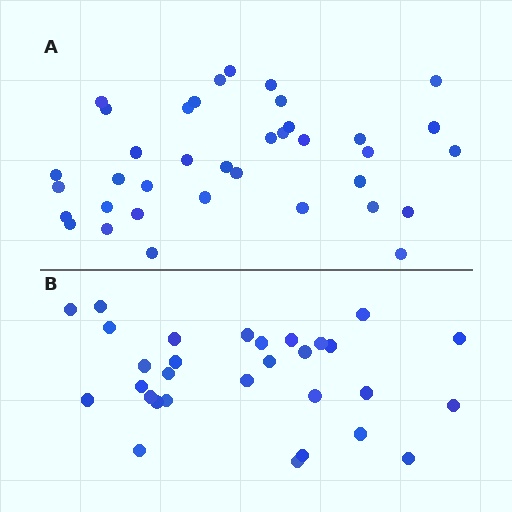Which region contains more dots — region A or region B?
Region A (the top region) has more dots.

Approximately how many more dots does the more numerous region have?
Region A has roughly 8 or so more dots than region B.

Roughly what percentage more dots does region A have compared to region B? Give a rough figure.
About 25% more.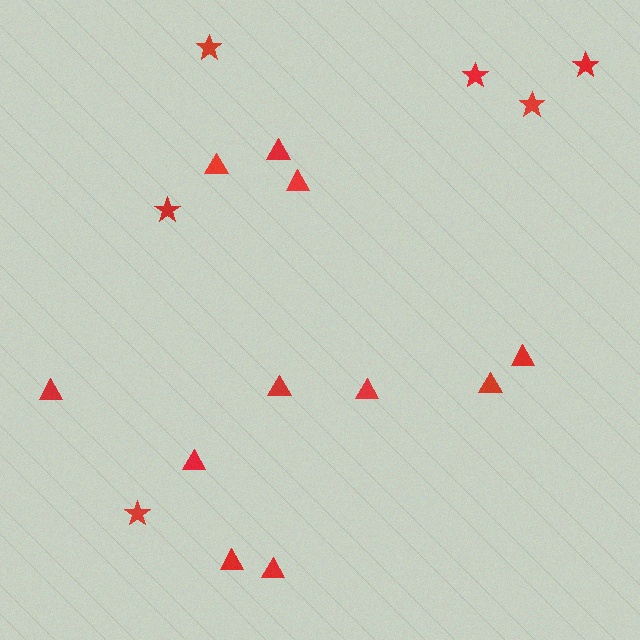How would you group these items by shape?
There are 2 groups: one group of triangles (11) and one group of stars (6).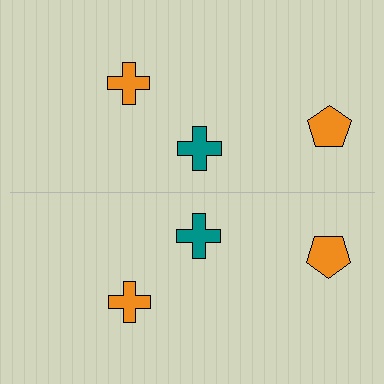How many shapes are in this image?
There are 6 shapes in this image.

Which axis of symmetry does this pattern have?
The pattern has a horizontal axis of symmetry running through the center of the image.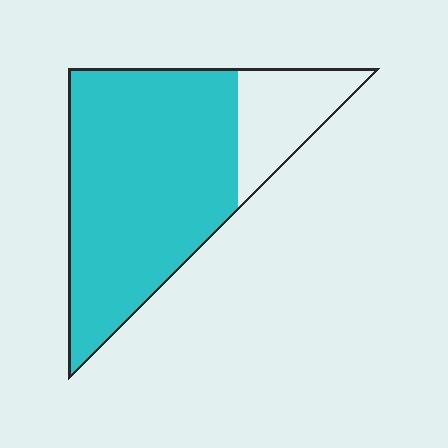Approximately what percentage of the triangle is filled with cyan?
Approximately 80%.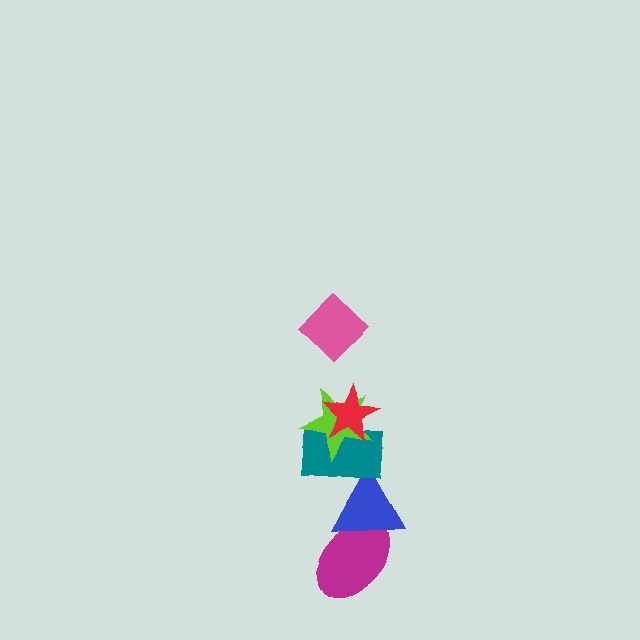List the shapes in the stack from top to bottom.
From top to bottom: the pink diamond, the red star, the lime star, the teal rectangle, the blue triangle, the magenta ellipse.